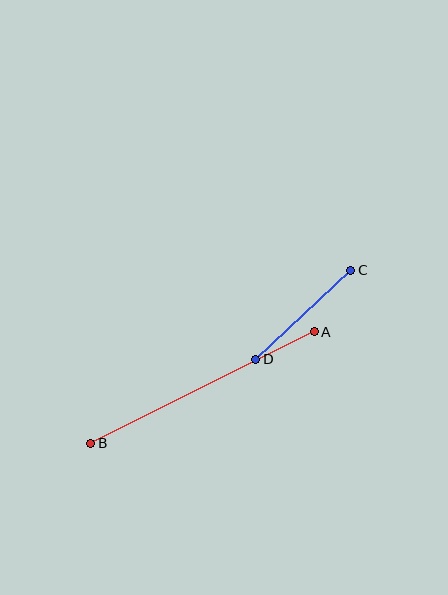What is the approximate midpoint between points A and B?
The midpoint is at approximately (202, 388) pixels.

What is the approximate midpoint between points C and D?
The midpoint is at approximately (303, 315) pixels.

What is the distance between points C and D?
The distance is approximately 130 pixels.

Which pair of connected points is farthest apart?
Points A and B are farthest apart.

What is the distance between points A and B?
The distance is approximately 250 pixels.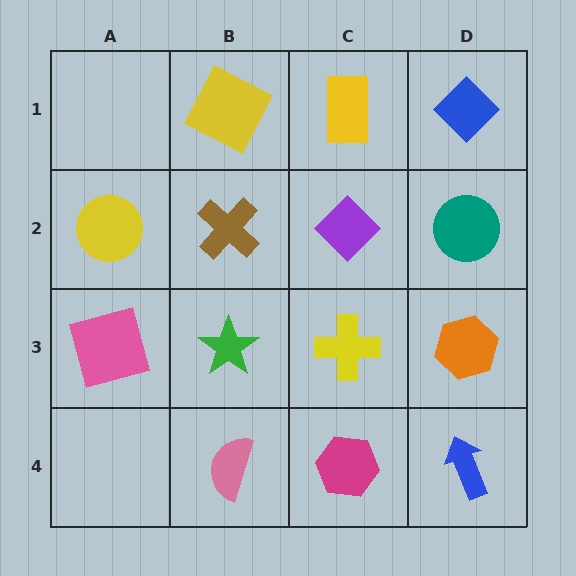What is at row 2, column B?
A brown cross.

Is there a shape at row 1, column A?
No, that cell is empty.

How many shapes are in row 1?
3 shapes.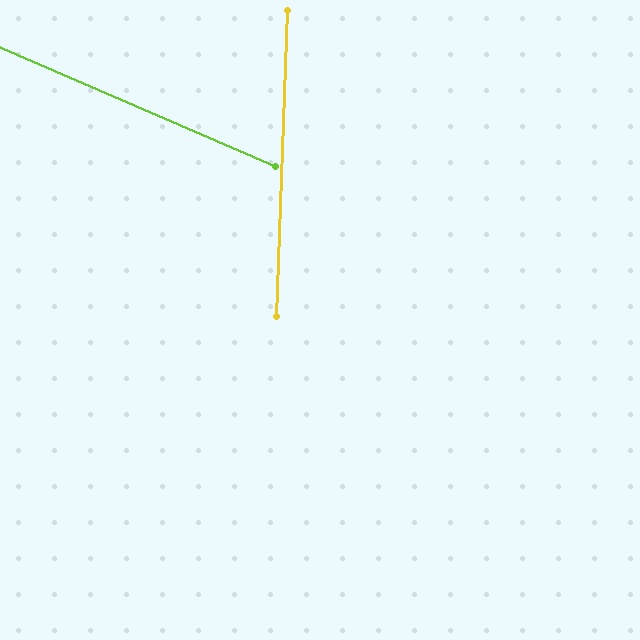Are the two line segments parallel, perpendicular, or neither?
Neither parallel nor perpendicular — they differ by about 69°.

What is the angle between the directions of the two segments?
Approximately 69 degrees.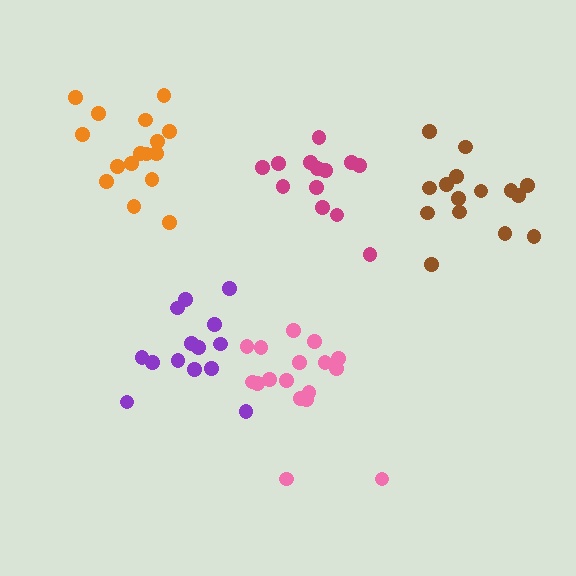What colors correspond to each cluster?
The clusters are colored: pink, brown, purple, orange, magenta.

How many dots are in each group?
Group 1: 17 dots, Group 2: 15 dots, Group 3: 14 dots, Group 4: 16 dots, Group 5: 13 dots (75 total).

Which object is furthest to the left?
The orange cluster is leftmost.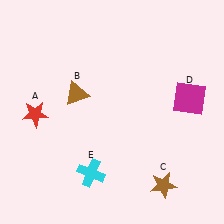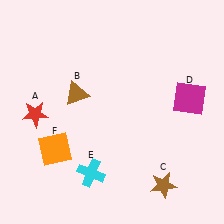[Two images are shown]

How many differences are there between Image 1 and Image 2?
There is 1 difference between the two images.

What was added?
An orange square (F) was added in Image 2.